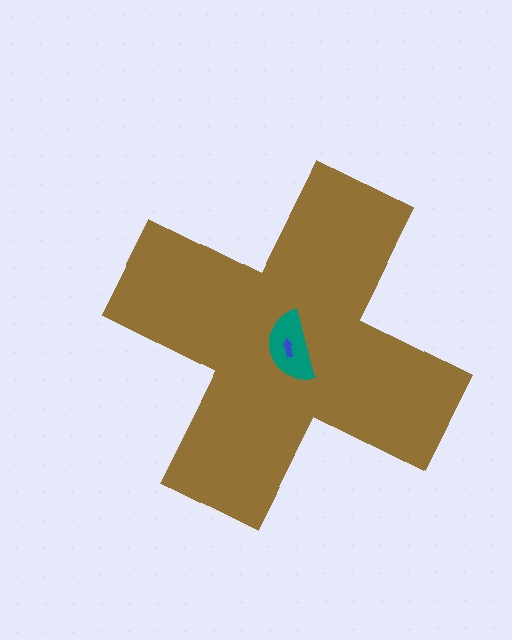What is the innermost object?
The blue arrow.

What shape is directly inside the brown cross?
The teal semicircle.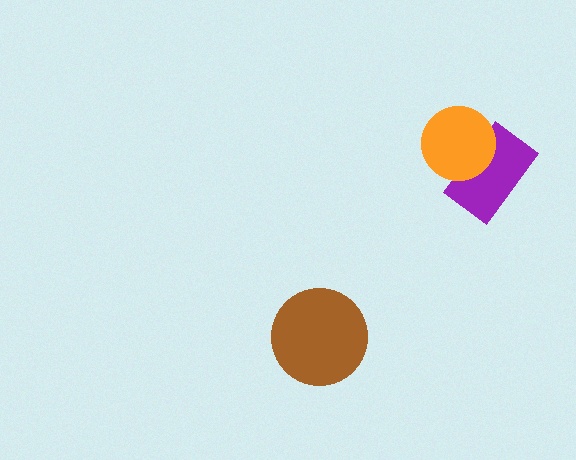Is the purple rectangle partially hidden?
Yes, it is partially covered by another shape.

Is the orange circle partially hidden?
No, no other shape covers it.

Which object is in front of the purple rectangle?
The orange circle is in front of the purple rectangle.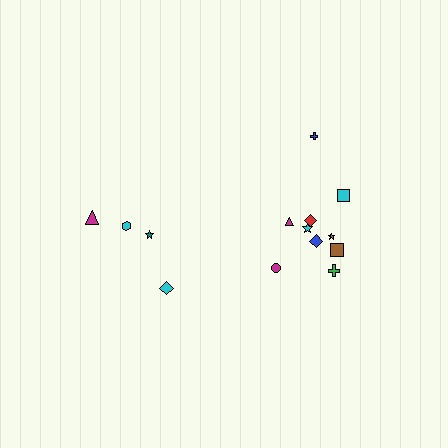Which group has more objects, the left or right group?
The right group.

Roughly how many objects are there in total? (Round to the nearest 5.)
Roughly 15 objects in total.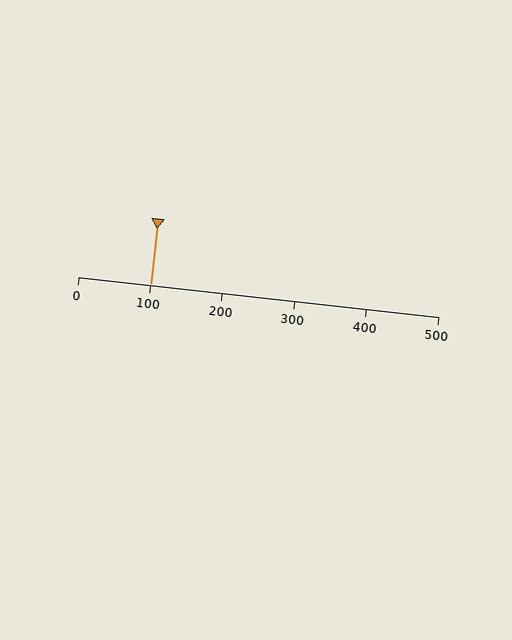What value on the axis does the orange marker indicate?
The marker indicates approximately 100.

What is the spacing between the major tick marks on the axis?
The major ticks are spaced 100 apart.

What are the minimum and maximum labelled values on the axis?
The axis runs from 0 to 500.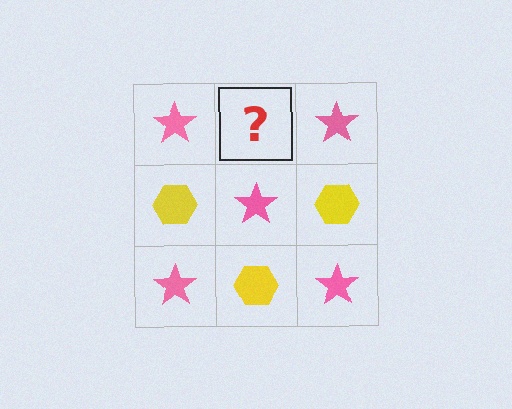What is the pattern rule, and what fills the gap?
The rule is that it alternates pink star and yellow hexagon in a checkerboard pattern. The gap should be filled with a yellow hexagon.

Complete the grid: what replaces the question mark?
The question mark should be replaced with a yellow hexagon.